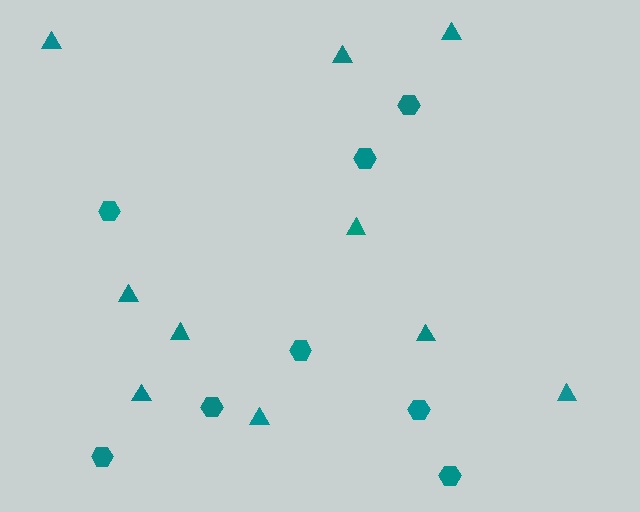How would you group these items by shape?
There are 2 groups: one group of triangles (10) and one group of hexagons (8).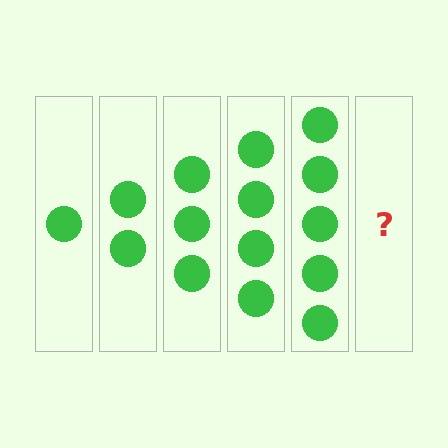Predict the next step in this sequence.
The next step is 6 circles.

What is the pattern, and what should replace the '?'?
The pattern is that each step adds one more circle. The '?' should be 6 circles.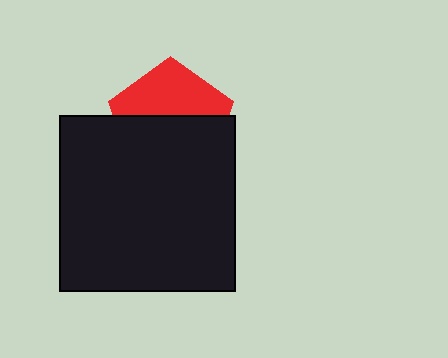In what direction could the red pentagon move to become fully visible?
The red pentagon could move up. That would shift it out from behind the black square entirely.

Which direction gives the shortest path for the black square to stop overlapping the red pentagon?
Moving down gives the shortest separation.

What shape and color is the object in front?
The object in front is a black square.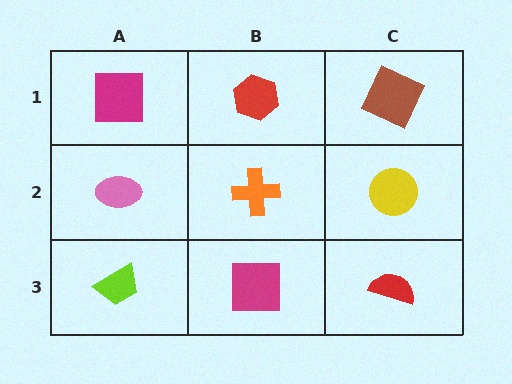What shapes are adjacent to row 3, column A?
A pink ellipse (row 2, column A), a magenta square (row 3, column B).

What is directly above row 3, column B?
An orange cross.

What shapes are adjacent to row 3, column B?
An orange cross (row 2, column B), a lime trapezoid (row 3, column A), a red semicircle (row 3, column C).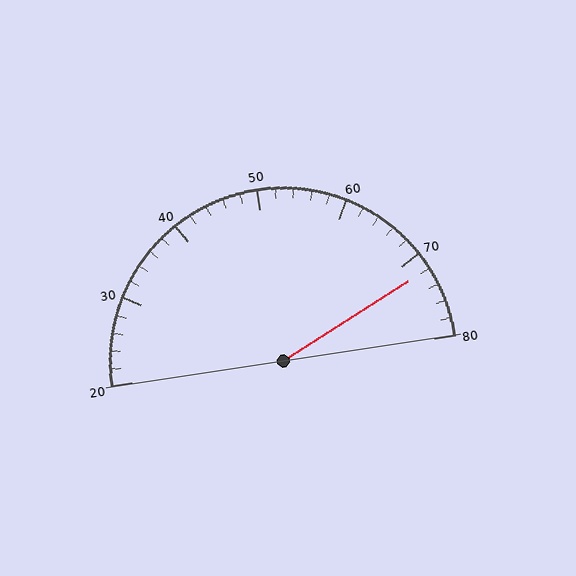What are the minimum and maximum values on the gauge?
The gauge ranges from 20 to 80.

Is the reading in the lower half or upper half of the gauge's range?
The reading is in the upper half of the range (20 to 80).